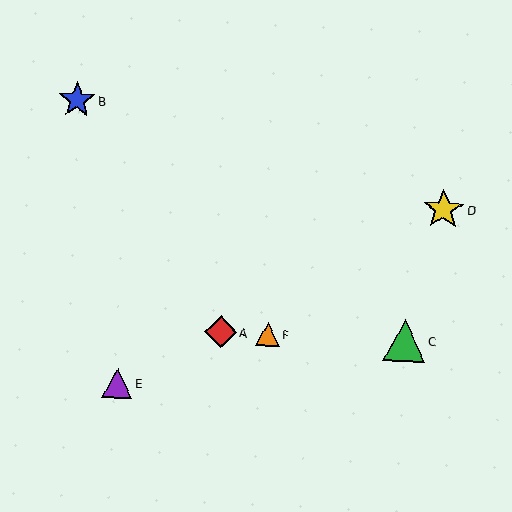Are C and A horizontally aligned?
Yes, both are at y≈341.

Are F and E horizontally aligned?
No, F is at y≈334 and E is at y≈383.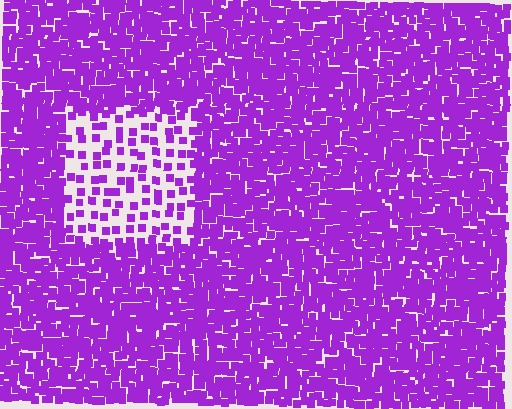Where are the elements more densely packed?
The elements are more densely packed outside the rectangle boundary.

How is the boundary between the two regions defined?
The boundary is defined by a change in element density (approximately 3.0x ratio). All elements are the same color, size, and shape.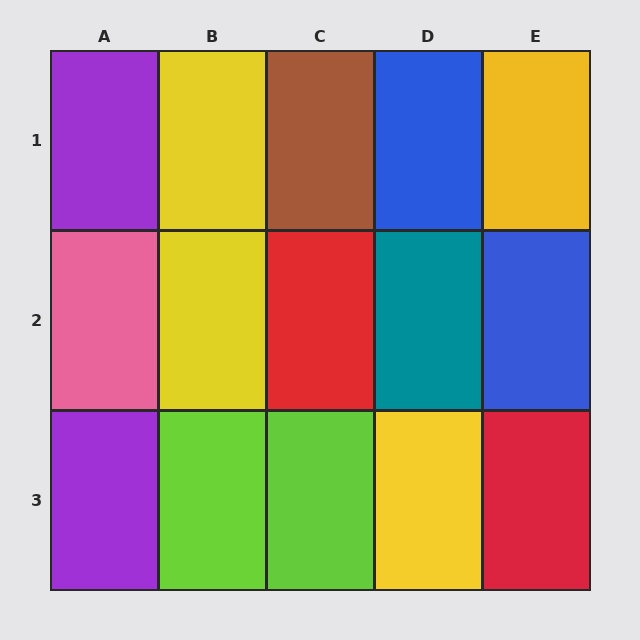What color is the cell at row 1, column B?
Yellow.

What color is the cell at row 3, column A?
Purple.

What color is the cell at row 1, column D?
Blue.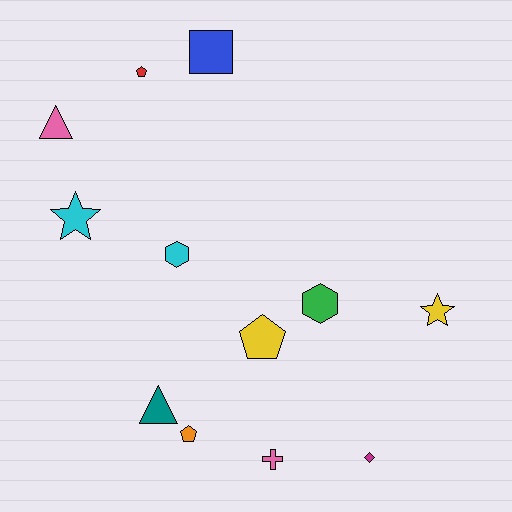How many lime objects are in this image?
There are no lime objects.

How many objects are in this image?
There are 12 objects.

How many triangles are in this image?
There are 2 triangles.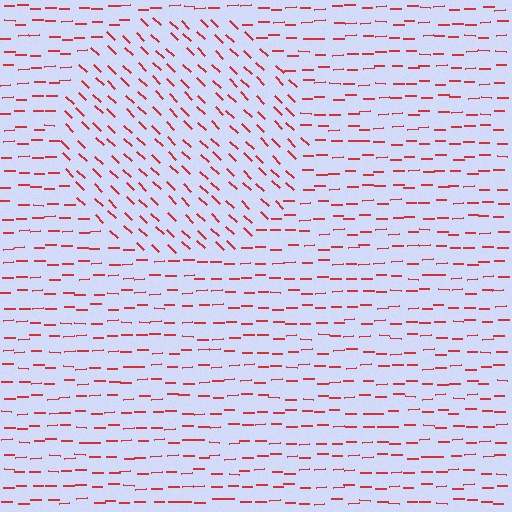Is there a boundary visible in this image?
Yes, there is a texture boundary formed by a change in line orientation.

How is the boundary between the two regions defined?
The boundary is defined purely by a change in line orientation (approximately 45 degrees difference). All lines are the same color and thickness.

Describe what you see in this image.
The image is filled with small red line segments. A circle region in the image has lines oriented differently from the surrounding lines, creating a visible texture boundary.